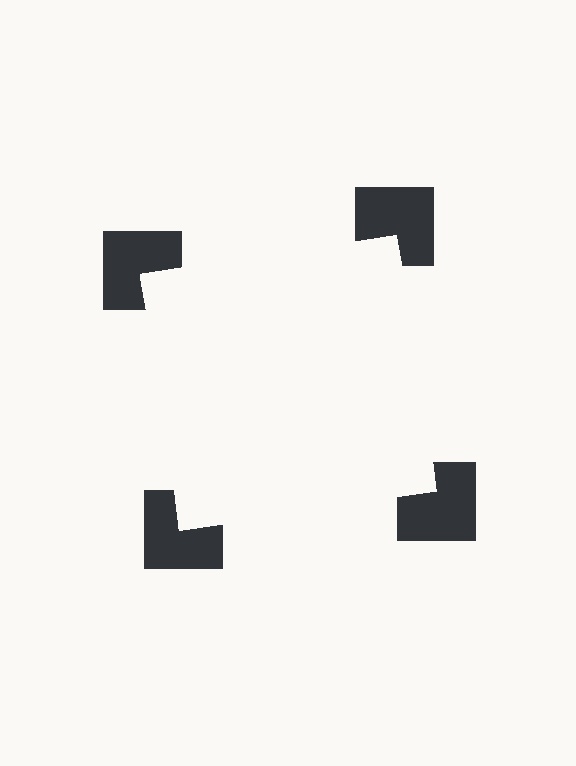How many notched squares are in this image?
There are 4 — one at each vertex of the illusory square.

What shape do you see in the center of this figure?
An illusory square — its edges are inferred from the aligned wedge cuts in the notched squares, not physically drawn.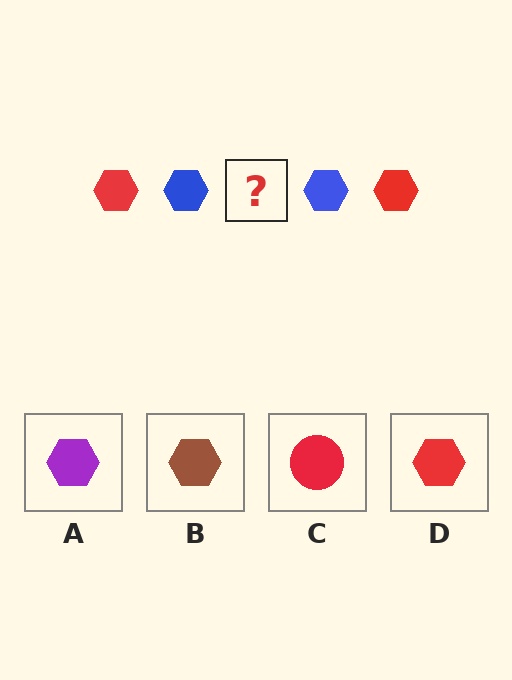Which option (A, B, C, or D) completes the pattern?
D.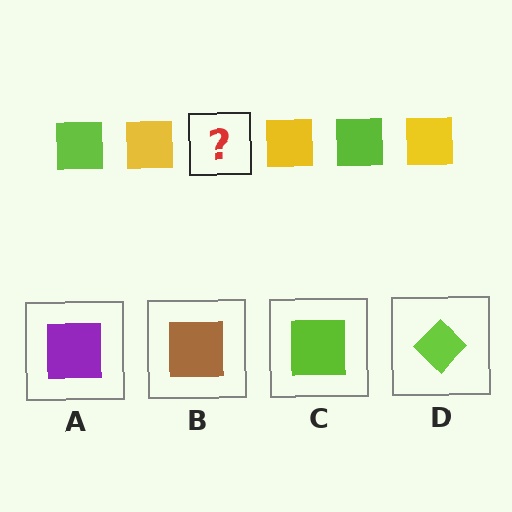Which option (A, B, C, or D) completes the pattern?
C.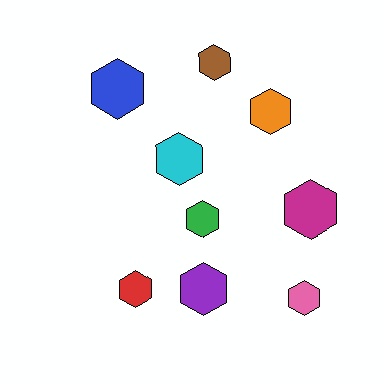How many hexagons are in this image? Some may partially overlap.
There are 9 hexagons.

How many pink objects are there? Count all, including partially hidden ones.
There is 1 pink object.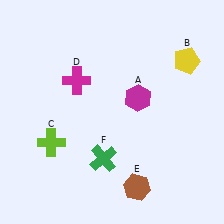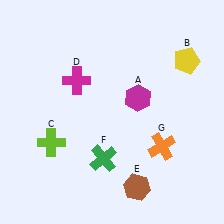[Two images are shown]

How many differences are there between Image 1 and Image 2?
There is 1 difference between the two images.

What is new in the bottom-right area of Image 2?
An orange cross (G) was added in the bottom-right area of Image 2.